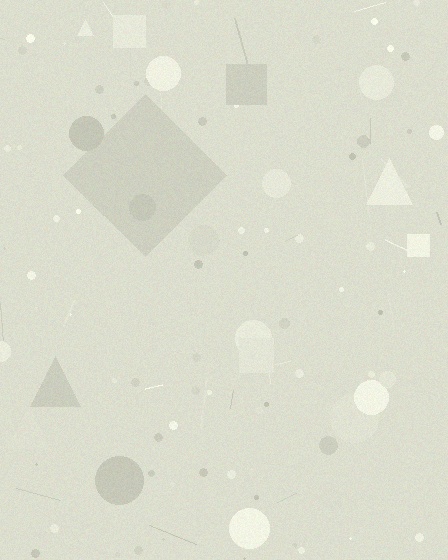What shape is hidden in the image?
A diamond is hidden in the image.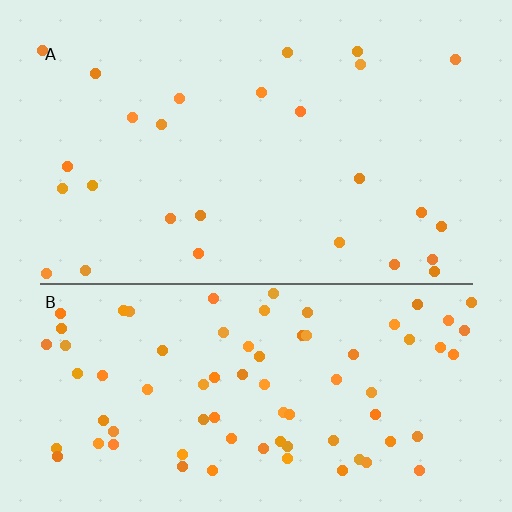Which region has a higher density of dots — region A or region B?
B (the bottom).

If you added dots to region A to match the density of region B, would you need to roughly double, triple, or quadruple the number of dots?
Approximately triple.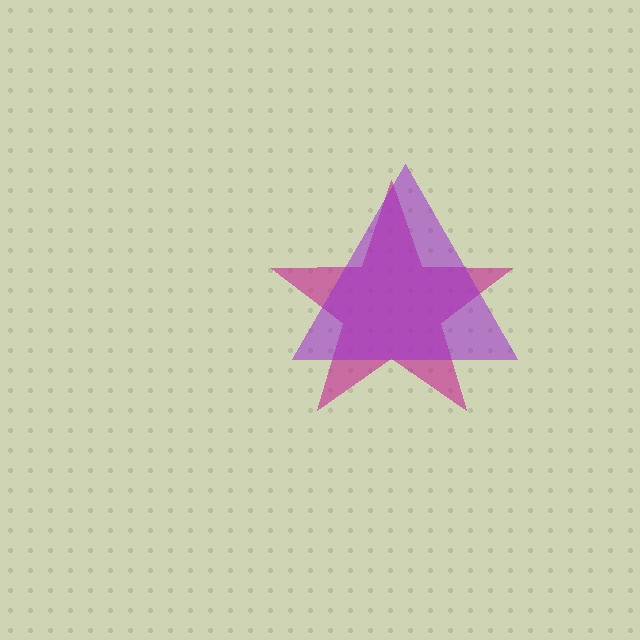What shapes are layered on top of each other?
The layered shapes are: a magenta star, a purple triangle.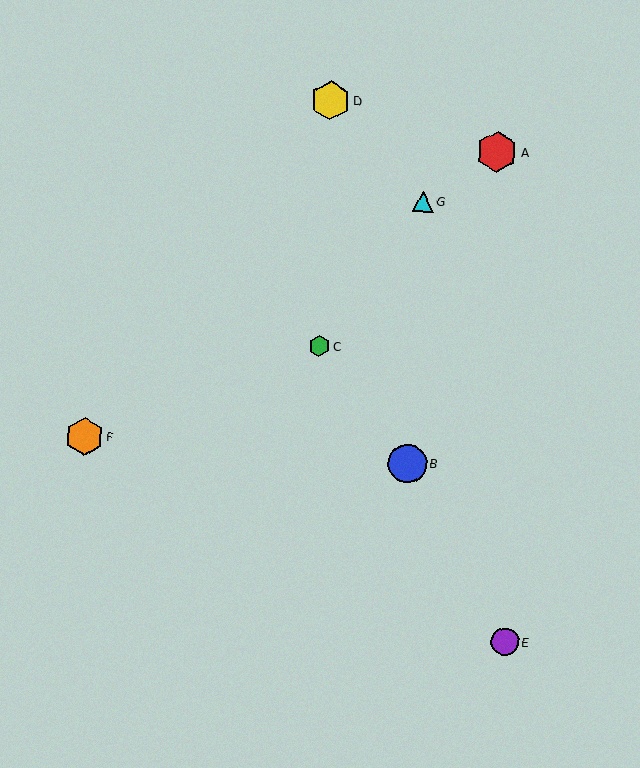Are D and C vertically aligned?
Yes, both are at x≈330.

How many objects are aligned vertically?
2 objects (C, D) are aligned vertically.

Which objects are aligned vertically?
Objects C, D are aligned vertically.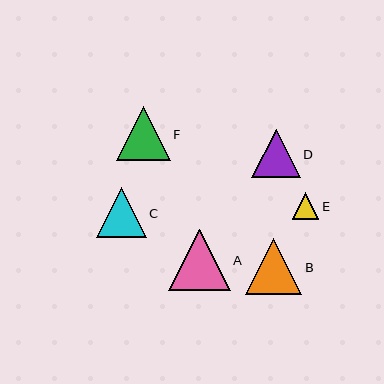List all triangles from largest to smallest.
From largest to smallest: A, B, F, C, D, E.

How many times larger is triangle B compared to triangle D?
Triangle B is approximately 1.2 times the size of triangle D.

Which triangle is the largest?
Triangle A is the largest with a size of approximately 62 pixels.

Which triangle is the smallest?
Triangle E is the smallest with a size of approximately 27 pixels.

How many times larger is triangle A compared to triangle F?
Triangle A is approximately 1.1 times the size of triangle F.